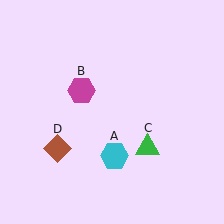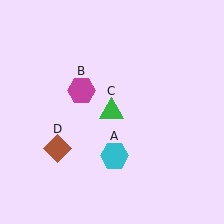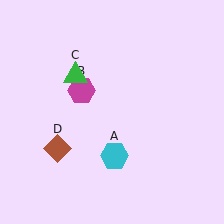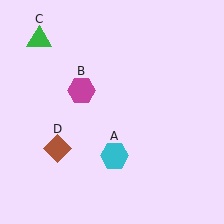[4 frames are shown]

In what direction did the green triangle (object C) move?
The green triangle (object C) moved up and to the left.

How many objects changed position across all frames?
1 object changed position: green triangle (object C).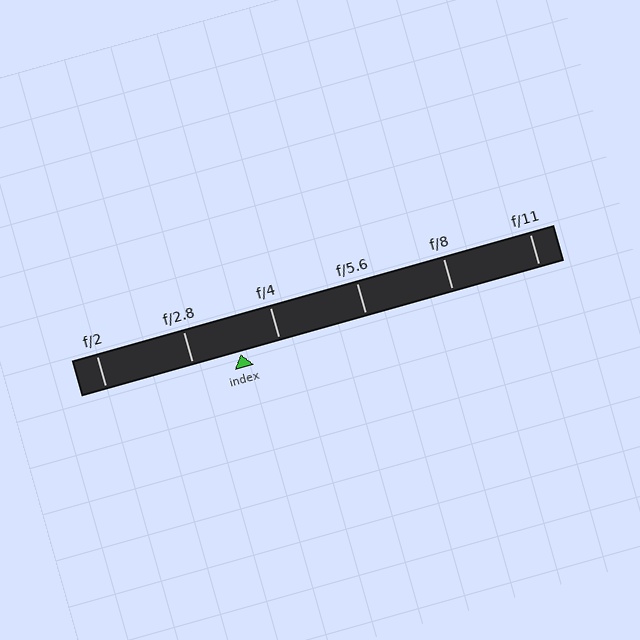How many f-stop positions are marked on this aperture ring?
There are 6 f-stop positions marked.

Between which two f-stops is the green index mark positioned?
The index mark is between f/2.8 and f/4.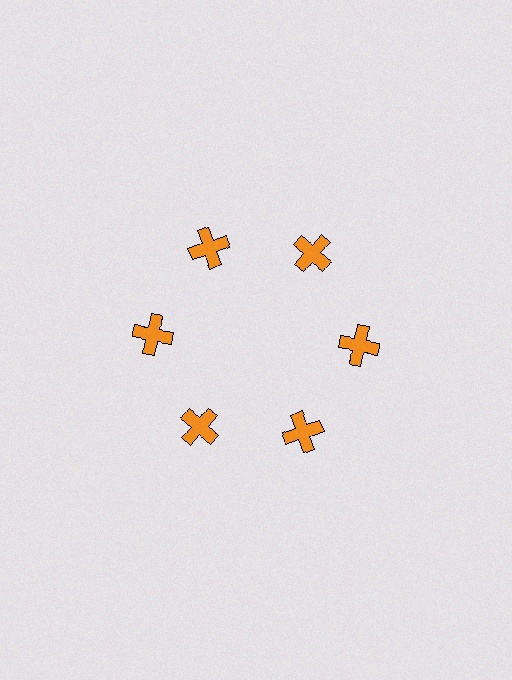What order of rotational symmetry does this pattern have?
This pattern has 6-fold rotational symmetry.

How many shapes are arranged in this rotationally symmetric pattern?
There are 6 shapes, arranged in 6 groups of 1.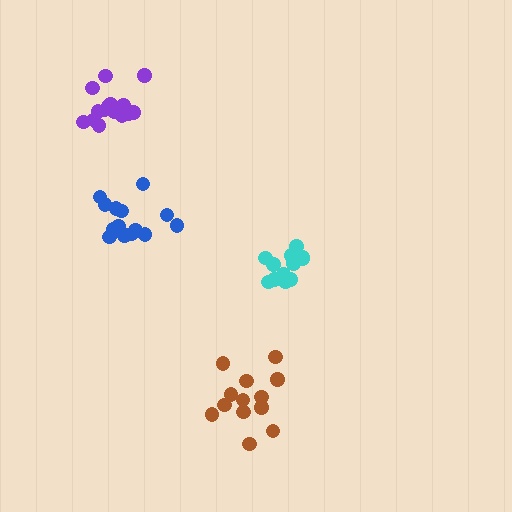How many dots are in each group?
Group 1: 13 dots, Group 2: 12 dots, Group 3: 16 dots, Group 4: 16 dots (57 total).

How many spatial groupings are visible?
There are 4 spatial groupings.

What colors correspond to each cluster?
The clusters are colored: brown, cyan, blue, purple.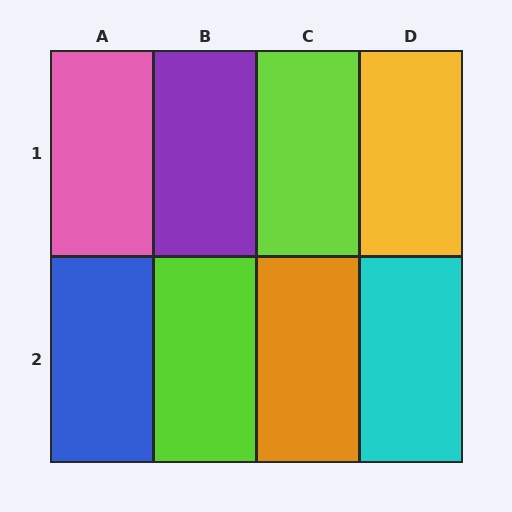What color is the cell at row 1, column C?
Lime.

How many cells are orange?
1 cell is orange.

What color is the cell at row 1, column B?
Purple.